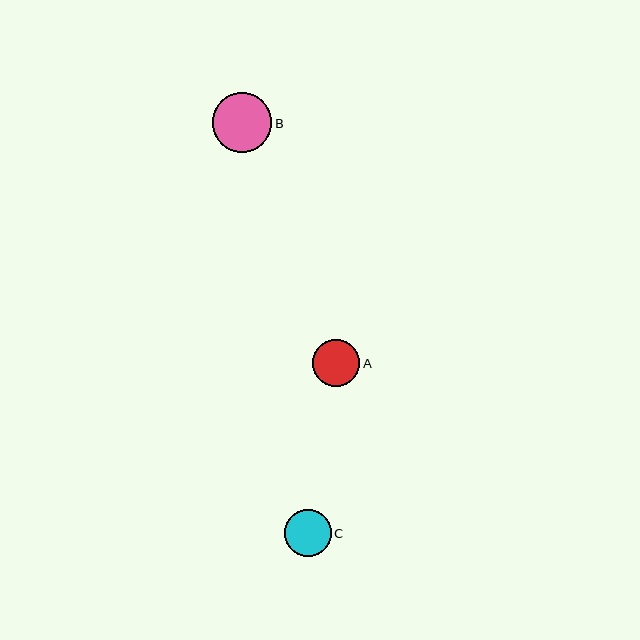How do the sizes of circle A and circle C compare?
Circle A and circle C are approximately the same size.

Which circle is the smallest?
Circle C is the smallest with a size of approximately 47 pixels.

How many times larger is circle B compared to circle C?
Circle B is approximately 1.3 times the size of circle C.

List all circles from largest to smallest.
From largest to smallest: B, A, C.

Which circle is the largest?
Circle B is the largest with a size of approximately 60 pixels.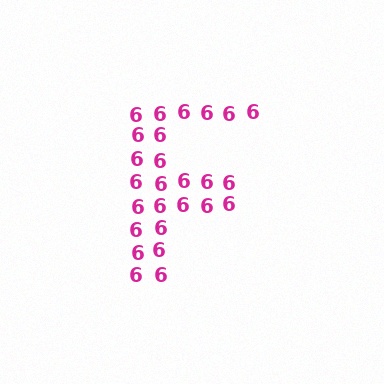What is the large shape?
The large shape is the letter F.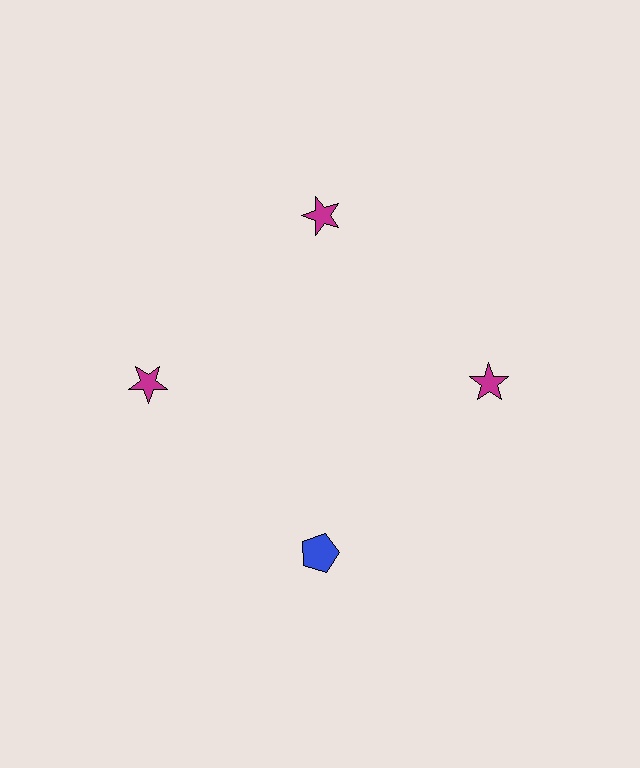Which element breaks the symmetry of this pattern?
The blue pentagon at roughly the 6 o'clock position breaks the symmetry. All other shapes are magenta stars.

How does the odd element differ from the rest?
It differs in both color (blue instead of magenta) and shape (pentagon instead of star).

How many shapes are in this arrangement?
There are 4 shapes arranged in a ring pattern.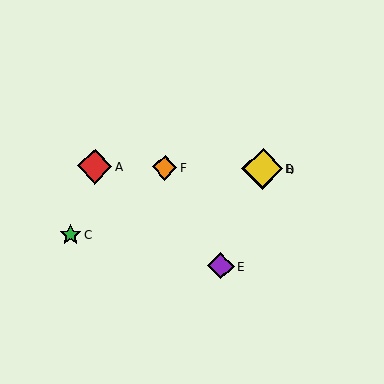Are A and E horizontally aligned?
No, A is at y≈166 and E is at y≈266.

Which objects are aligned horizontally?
Objects A, B, D, F are aligned horizontally.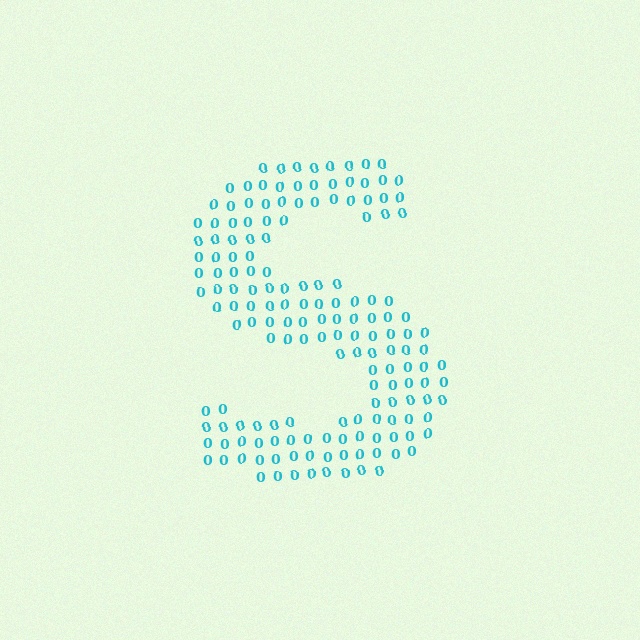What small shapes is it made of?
It is made of small digit 0's.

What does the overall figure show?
The overall figure shows the letter S.